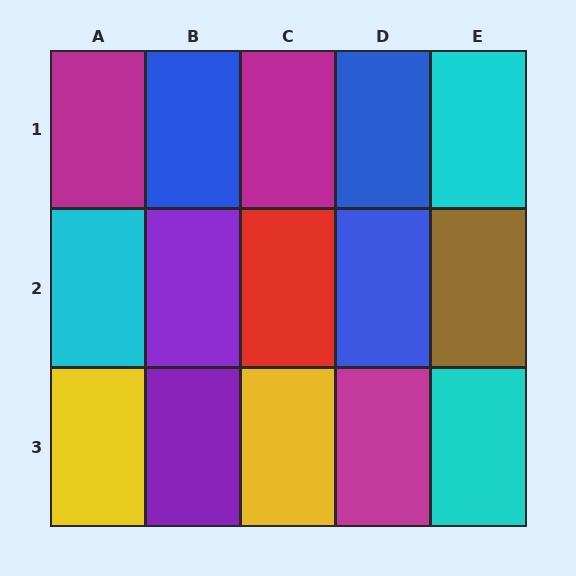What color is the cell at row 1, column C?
Magenta.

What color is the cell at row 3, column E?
Cyan.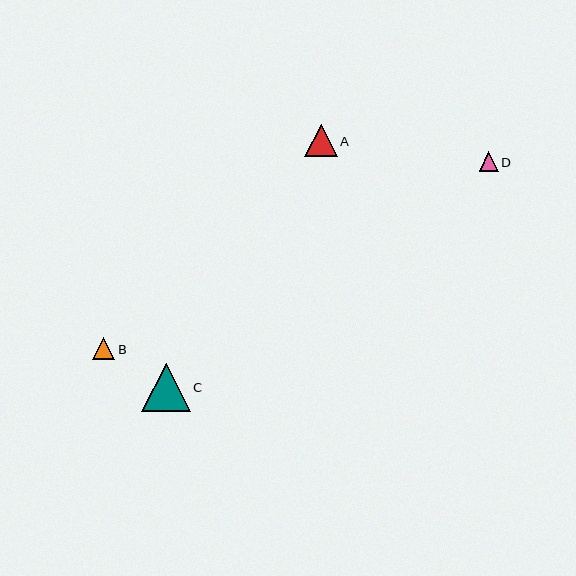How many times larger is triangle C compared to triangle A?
Triangle C is approximately 1.5 times the size of triangle A.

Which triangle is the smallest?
Triangle D is the smallest with a size of approximately 19 pixels.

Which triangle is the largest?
Triangle C is the largest with a size of approximately 48 pixels.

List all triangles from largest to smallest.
From largest to smallest: C, A, B, D.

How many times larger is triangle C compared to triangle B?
Triangle C is approximately 2.2 times the size of triangle B.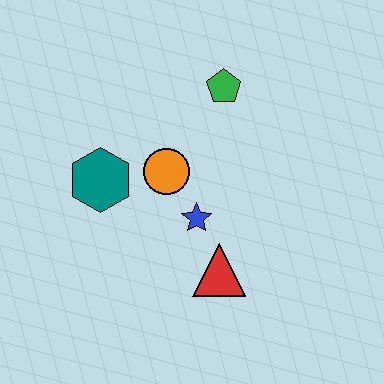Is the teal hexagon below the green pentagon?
Yes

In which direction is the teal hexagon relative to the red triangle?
The teal hexagon is to the left of the red triangle.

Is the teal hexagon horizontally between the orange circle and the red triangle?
No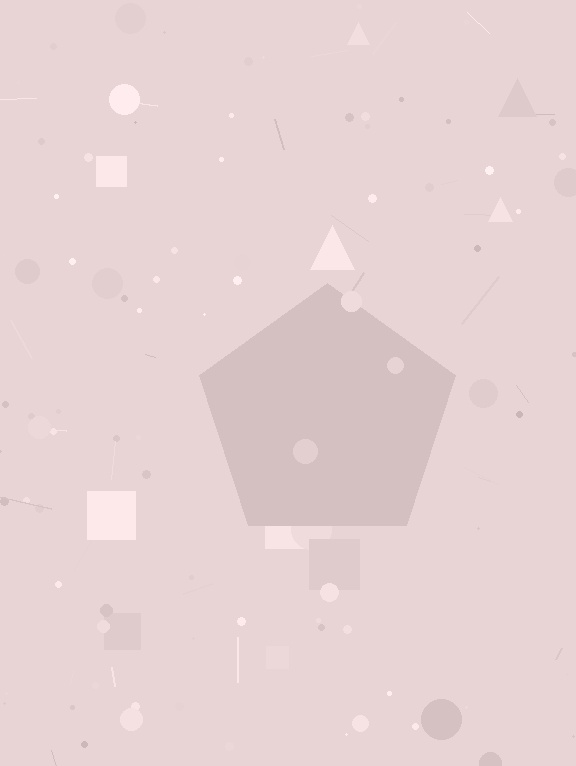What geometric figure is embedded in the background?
A pentagon is embedded in the background.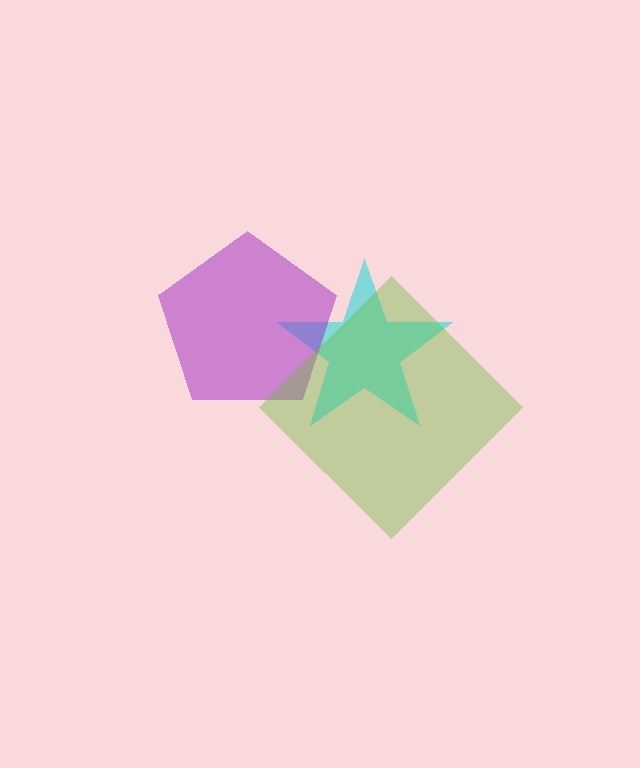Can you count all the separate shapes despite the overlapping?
Yes, there are 3 separate shapes.